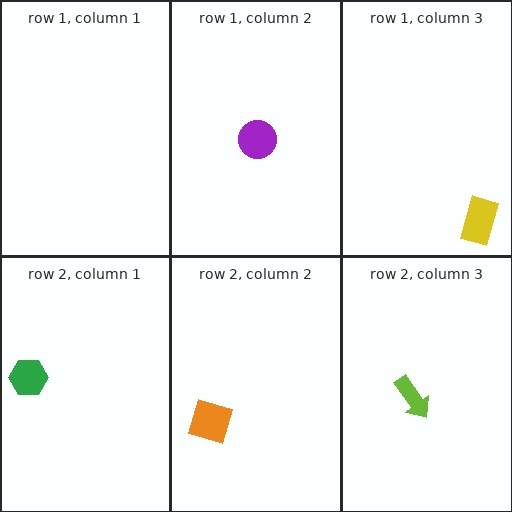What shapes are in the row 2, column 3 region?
The lime arrow.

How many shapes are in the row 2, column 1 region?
1.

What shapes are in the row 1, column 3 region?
The yellow rectangle.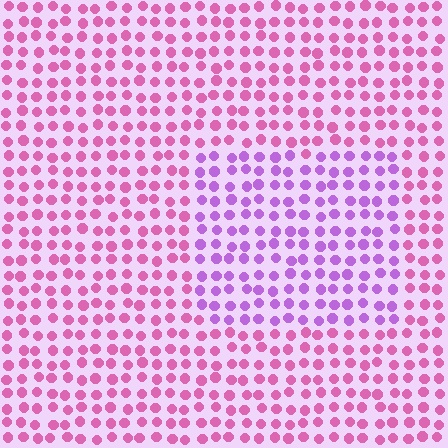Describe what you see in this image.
The image is filled with small pink elements in a uniform arrangement. A rectangle-shaped region is visible where the elements are tinted to a slightly different hue, forming a subtle color boundary.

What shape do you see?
I see a rectangle.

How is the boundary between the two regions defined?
The boundary is defined purely by a slight shift in hue (about 38 degrees). Spacing, size, and orientation are identical on both sides.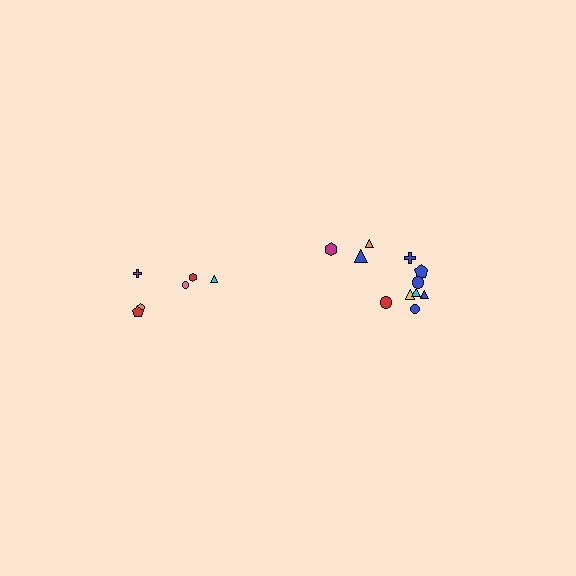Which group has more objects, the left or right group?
The right group.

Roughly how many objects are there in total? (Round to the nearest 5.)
Roughly 20 objects in total.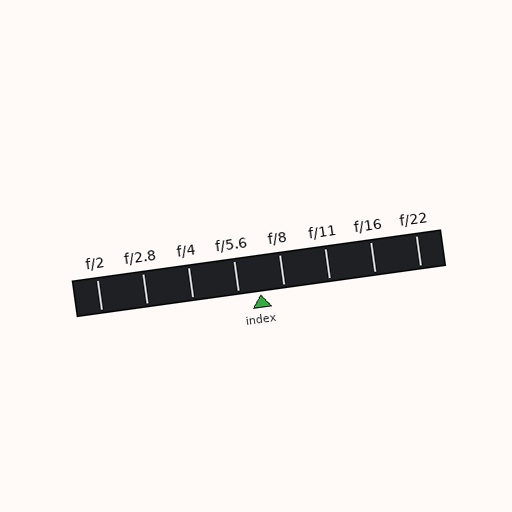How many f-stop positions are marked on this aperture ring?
There are 8 f-stop positions marked.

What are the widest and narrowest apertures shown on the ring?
The widest aperture shown is f/2 and the narrowest is f/22.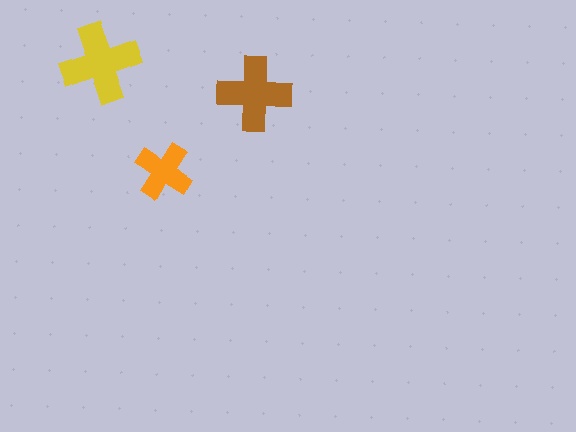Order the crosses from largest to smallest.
the yellow one, the brown one, the orange one.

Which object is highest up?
The yellow cross is topmost.